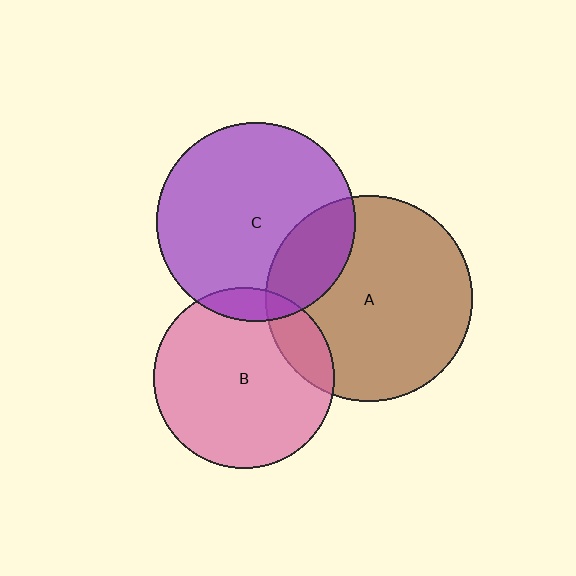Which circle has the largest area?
Circle A (brown).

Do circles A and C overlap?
Yes.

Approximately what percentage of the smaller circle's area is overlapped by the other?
Approximately 20%.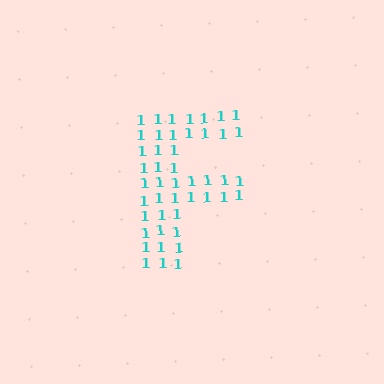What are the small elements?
The small elements are digit 1's.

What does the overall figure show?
The overall figure shows the letter F.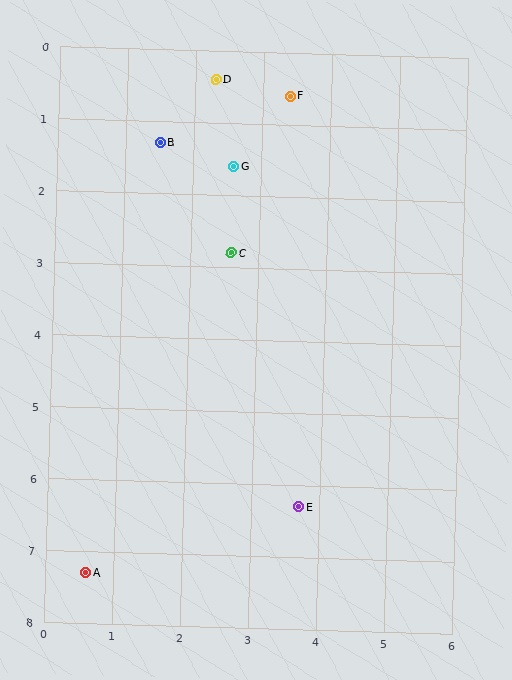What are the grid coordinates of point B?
Point B is at approximately (1.5, 1.3).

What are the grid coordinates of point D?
Point D is at approximately (2.3, 0.4).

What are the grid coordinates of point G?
Point G is at approximately (2.6, 1.6).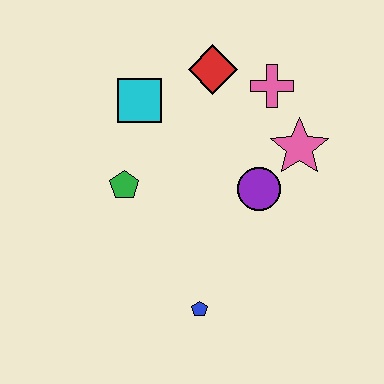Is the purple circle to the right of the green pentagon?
Yes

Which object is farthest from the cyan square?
The blue pentagon is farthest from the cyan square.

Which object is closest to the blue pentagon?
The purple circle is closest to the blue pentagon.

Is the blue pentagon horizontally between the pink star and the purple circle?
No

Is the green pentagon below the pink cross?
Yes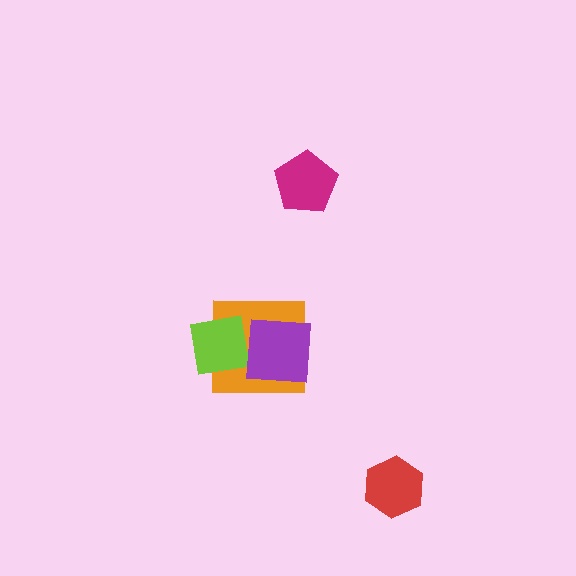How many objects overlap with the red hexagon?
0 objects overlap with the red hexagon.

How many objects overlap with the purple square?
1 object overlaps with the purple square.